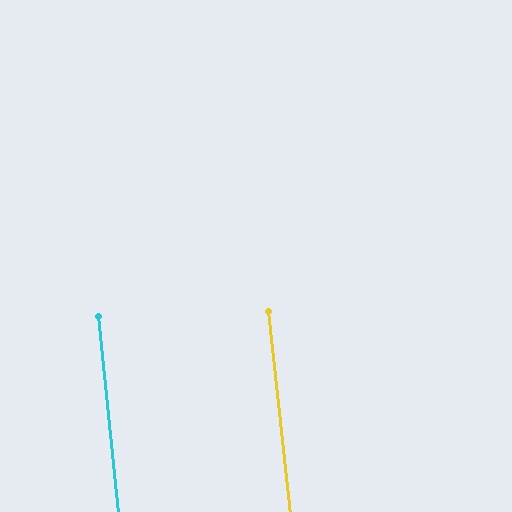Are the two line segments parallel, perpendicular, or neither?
Parallel — their directions differ by only 0.5°.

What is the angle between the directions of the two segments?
Approximately 1 degree.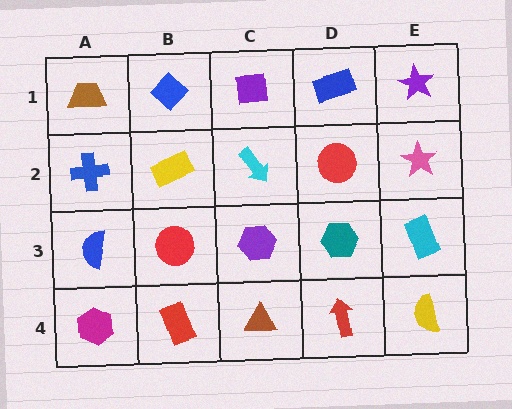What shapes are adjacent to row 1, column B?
A yellow rectangle (row 2, column B), a brown trapezoid (row 1, column A), a purple square (row 1, column C).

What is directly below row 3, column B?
A red rectangle.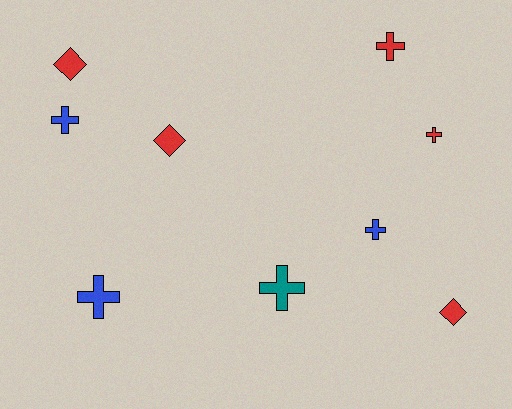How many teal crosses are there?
There is 1 teal cross.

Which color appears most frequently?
Red, with 5 objects.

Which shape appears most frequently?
Cross, with 6 objects.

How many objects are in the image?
There are 9 objects.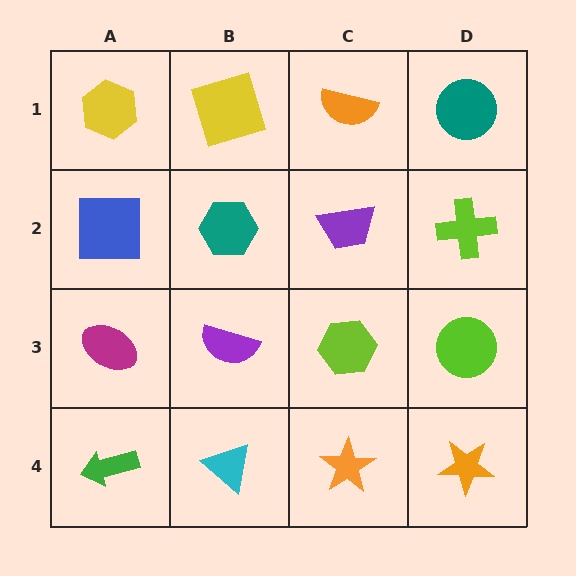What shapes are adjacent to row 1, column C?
A purple trapezoid (row 2, column C), a yellow square (row 1, column B), a teal circle (row 1, column D).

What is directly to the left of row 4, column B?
A green arrow.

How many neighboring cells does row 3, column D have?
3.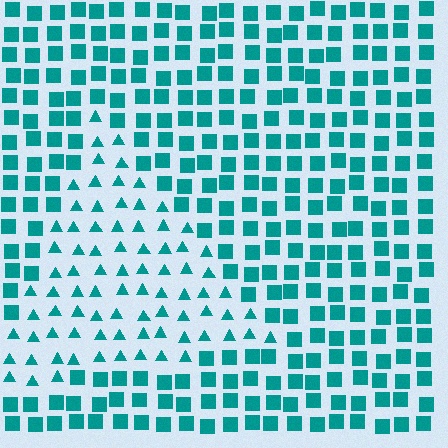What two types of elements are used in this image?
The image uses triangles inside the triangle region and squares outside it.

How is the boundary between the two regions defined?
The boundary is defined by a change in element shape: triangles inside vs. squares outside. All elements share the same color and spacing.